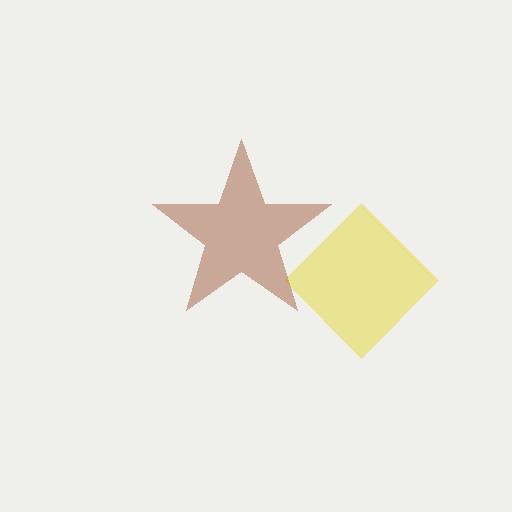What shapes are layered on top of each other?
The layered shapes are: a yellow diamond, a brown star.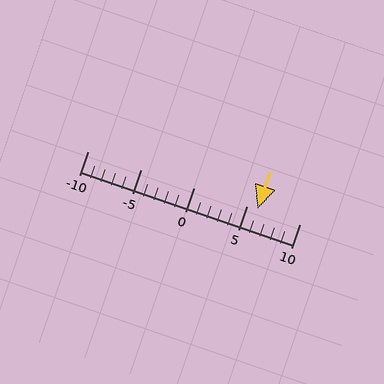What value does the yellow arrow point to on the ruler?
The yellow arrow points to approximately 6.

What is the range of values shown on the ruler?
The ruler shows values from -10 to 10.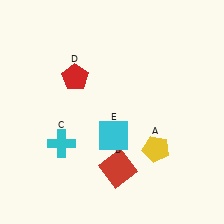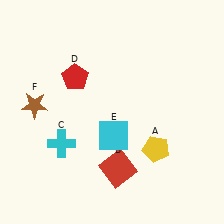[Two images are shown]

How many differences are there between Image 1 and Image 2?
There is 1 difference between the two images.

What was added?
A brown star (F) was added in Image 2.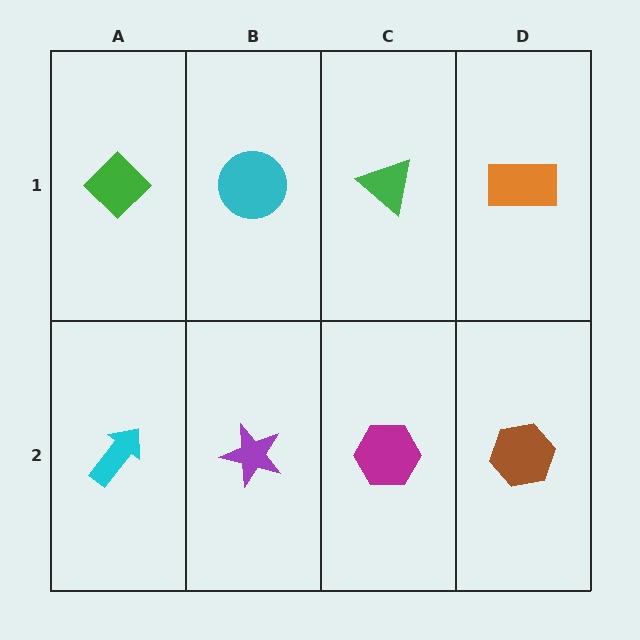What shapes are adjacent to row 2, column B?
A cyan circle (row 1, column B), a cyan arrow (row 2, column A), a magenta hexagon (row 2, column C).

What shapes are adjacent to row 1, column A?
A cyan arrow (row 2, column A), a cyan circle (row 1, column B).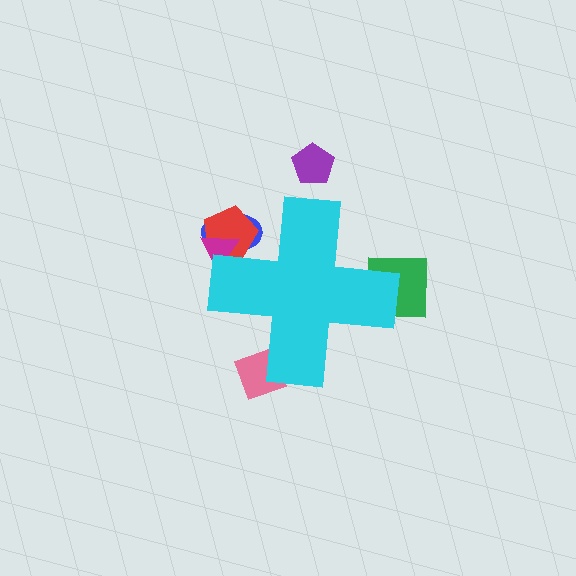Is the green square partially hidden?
Yes, the green square is partially hidden behind the cyan cross.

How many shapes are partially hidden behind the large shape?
5 shapes are partially hidden.